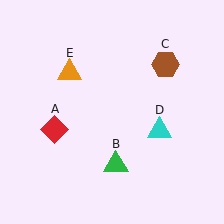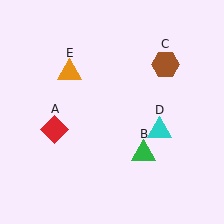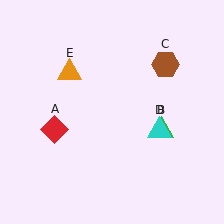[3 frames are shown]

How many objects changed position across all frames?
1 object changed position: green triangle (object B).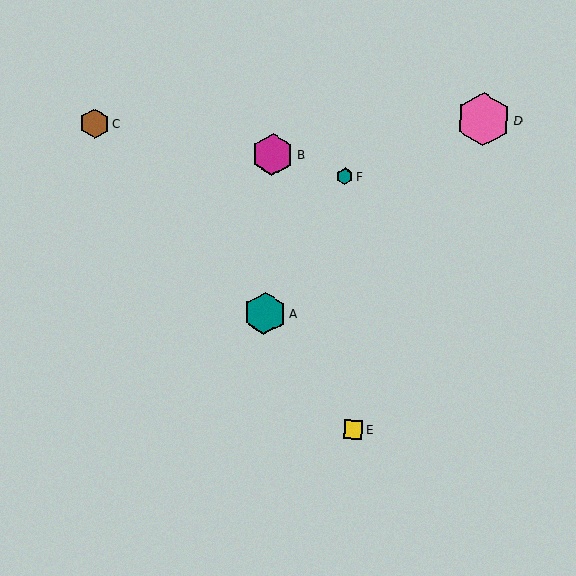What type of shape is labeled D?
Shape D is a pink hexagon.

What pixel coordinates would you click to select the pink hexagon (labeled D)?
Click at (483, 119) to select the pink hexagon D.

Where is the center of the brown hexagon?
The center of the brown hexagon is at (95, 123).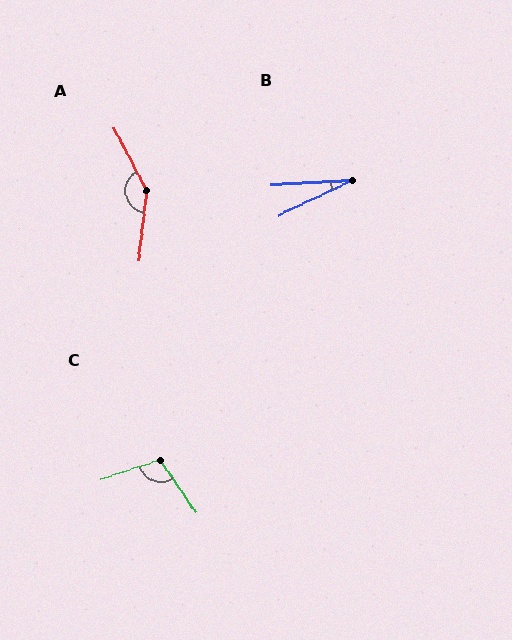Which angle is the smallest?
B, at approximately 22 degrees.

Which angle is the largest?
A, at approximately 145 degrees.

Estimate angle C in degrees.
Approximately 106 degrees.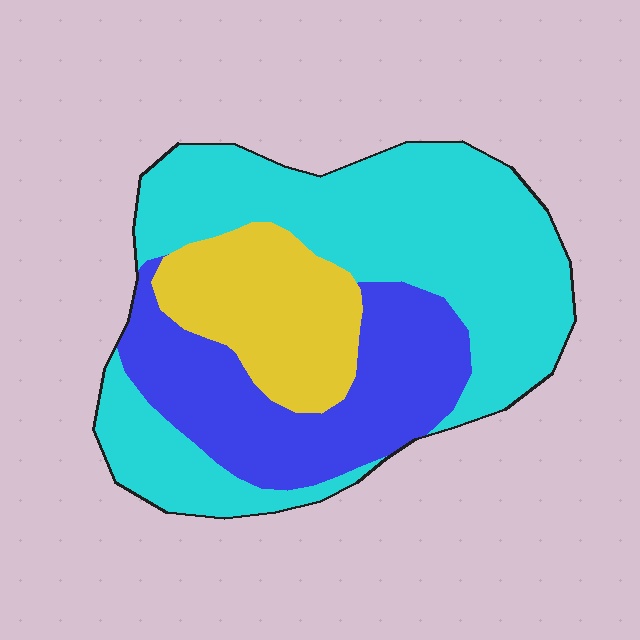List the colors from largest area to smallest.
From largest to smallest: cyan, blue, yellow.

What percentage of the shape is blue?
Blue takes up between a quarter and a half of the shape.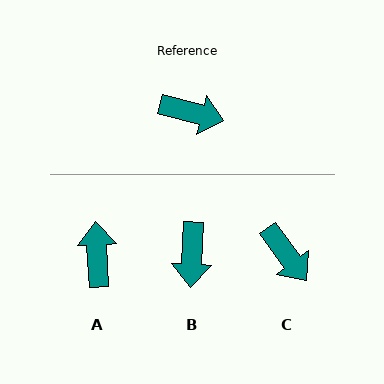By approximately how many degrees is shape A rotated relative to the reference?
Approximately 108 degrees counter-clockwise.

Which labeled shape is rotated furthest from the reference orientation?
A, about 108 degrees away.